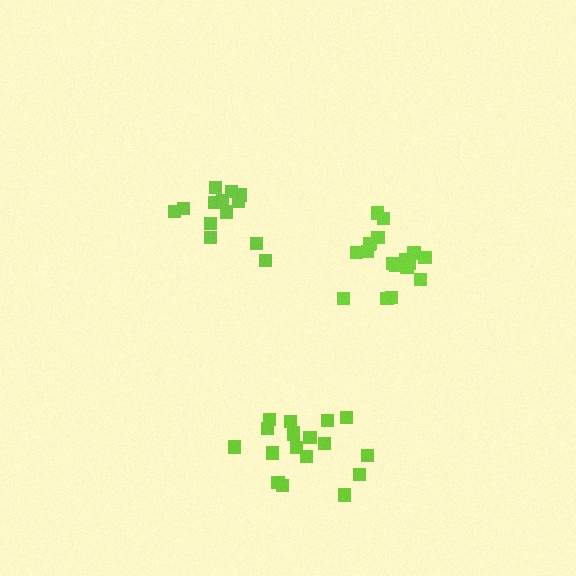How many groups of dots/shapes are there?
There are 3 groups.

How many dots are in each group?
Group 1: 13 dots, Group 2: 18 dots, Group 3: 18 dots (49 total).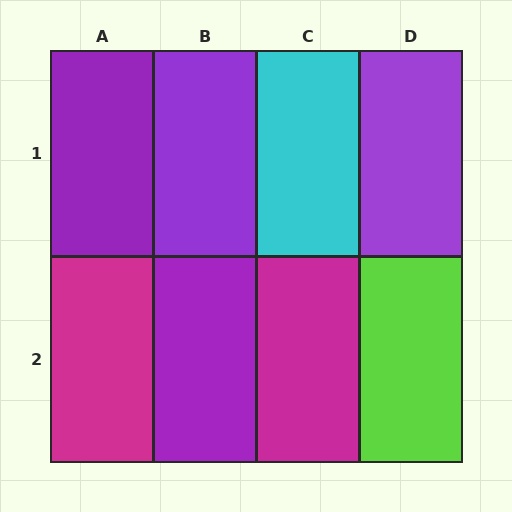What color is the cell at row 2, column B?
Purple.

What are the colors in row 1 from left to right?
Purple, purple, cyan, purple.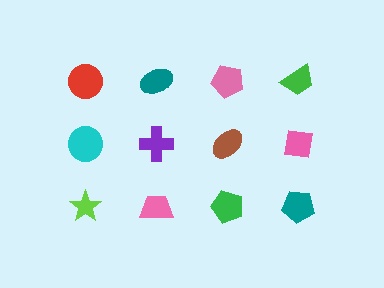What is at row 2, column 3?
A brown ellipse.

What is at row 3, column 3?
A green pentagon.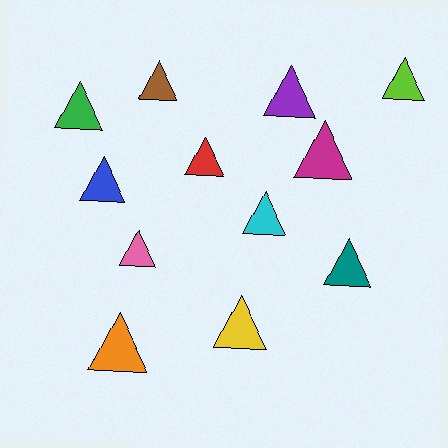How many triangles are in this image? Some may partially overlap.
There are 12 triangles.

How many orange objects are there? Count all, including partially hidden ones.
There is 1 orange object.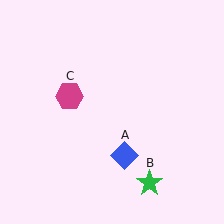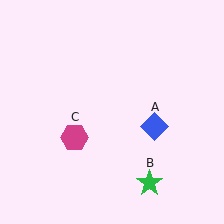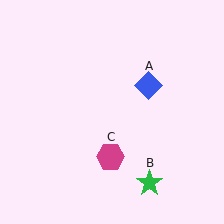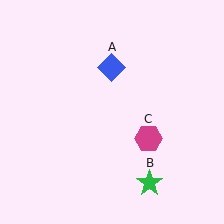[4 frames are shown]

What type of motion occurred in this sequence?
The blue diamond (object A), magenta hexagon (object C) rotated counterclockwise around the center of the scene.